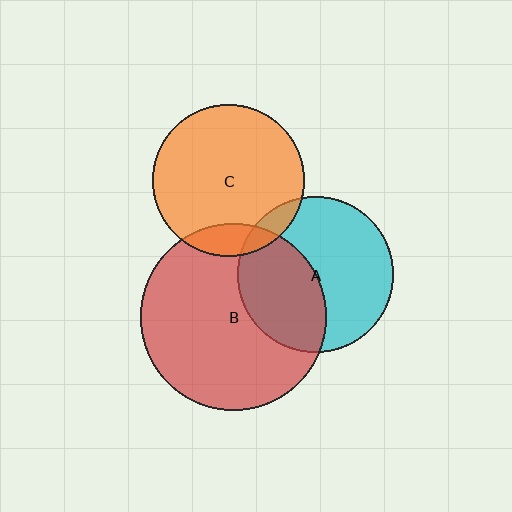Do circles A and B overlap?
Yes.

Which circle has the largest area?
Circle B (red).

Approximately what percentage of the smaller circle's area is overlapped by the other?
Approximately 40%.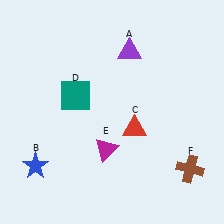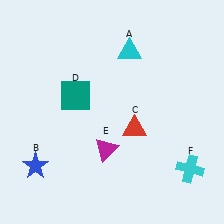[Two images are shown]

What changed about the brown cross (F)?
In Image 1, F is brown. In Image 2, it changed to cyan.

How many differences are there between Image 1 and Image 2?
There are 2 differences between the two images.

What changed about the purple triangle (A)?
In Image 1, A is purple. In Image 2, it changed to cyan.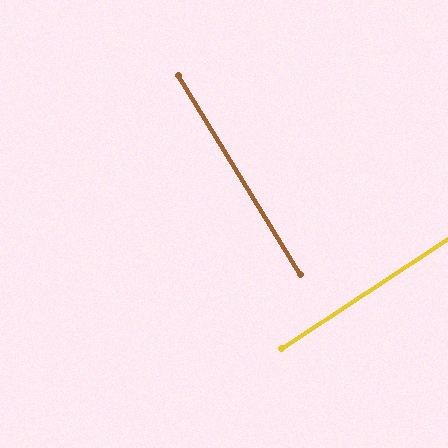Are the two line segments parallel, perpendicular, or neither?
Perpendicular — they meet at approximately 88°.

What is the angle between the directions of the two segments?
Approximately 88 degrees.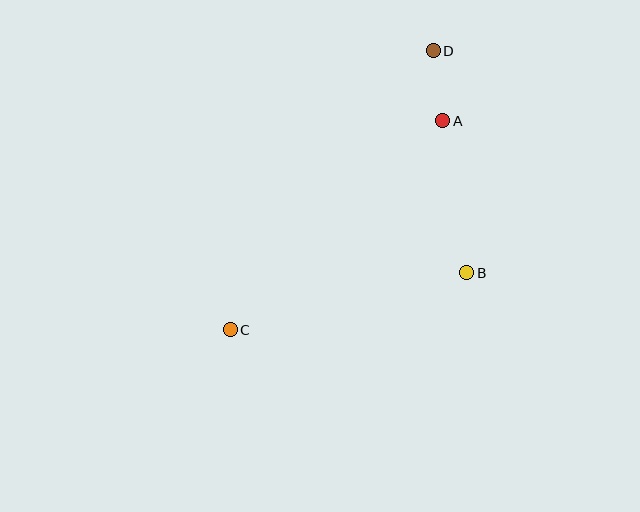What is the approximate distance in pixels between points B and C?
The distance between B and C is approximately 243 pixels.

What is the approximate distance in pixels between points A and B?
The distance between A and B is approximately 154 pixels.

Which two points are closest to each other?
Points A and D are closest to each other.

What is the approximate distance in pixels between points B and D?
The distance between B and D is approximately 225 pixels.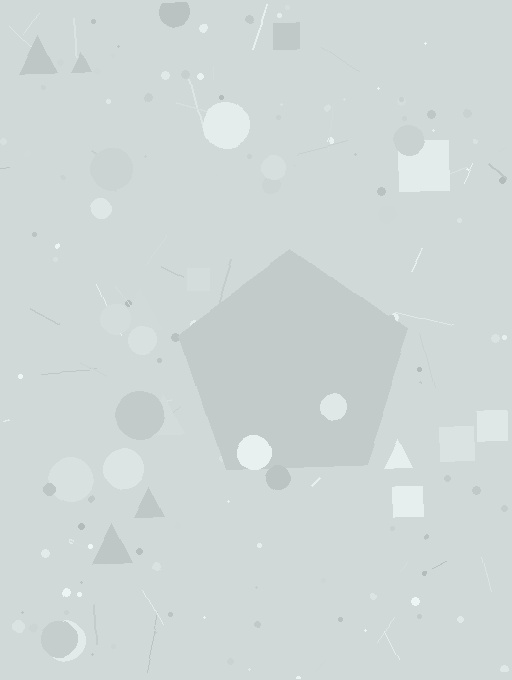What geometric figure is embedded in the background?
A pentagon is embedded in the background.